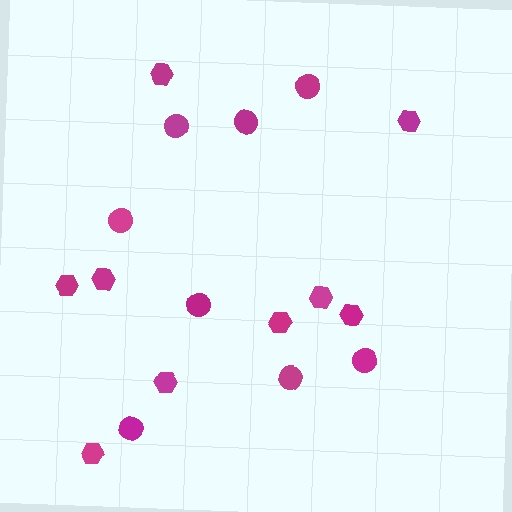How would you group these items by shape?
There are 2 groups: one group of hexagons (9) and one group of circles (8).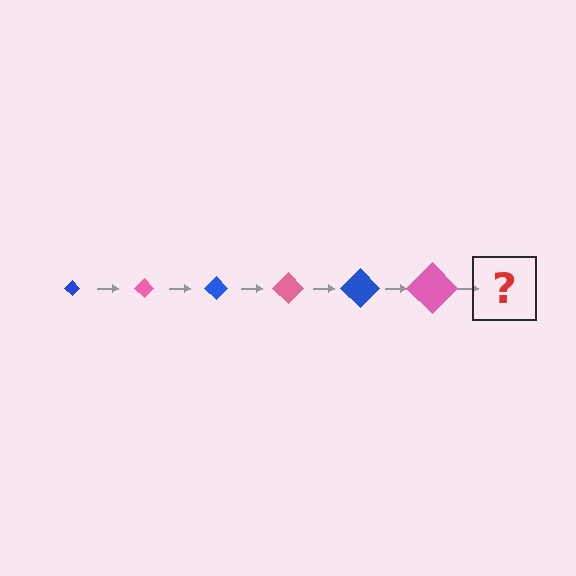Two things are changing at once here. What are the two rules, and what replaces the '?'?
The two rules are that the diamond grows larger each step and the color cycles through blue and pink. The '?' should be a blue diamond, larger than the previous one.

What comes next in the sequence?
The next element should be a blue diamond, larger than the previous one.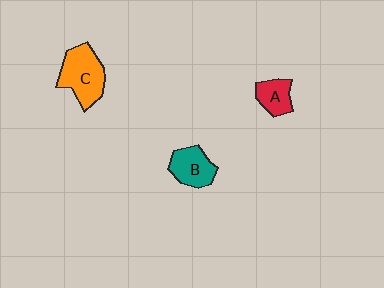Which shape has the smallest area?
Shape A (red).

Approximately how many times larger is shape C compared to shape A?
Approximately 1.9 times.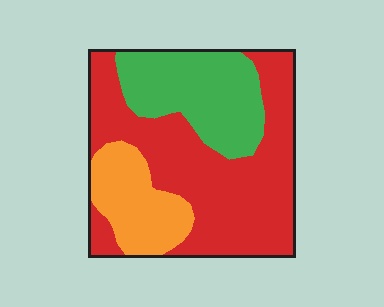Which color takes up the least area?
Orange, at roughly 20%.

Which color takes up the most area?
Red, at roughly 55%.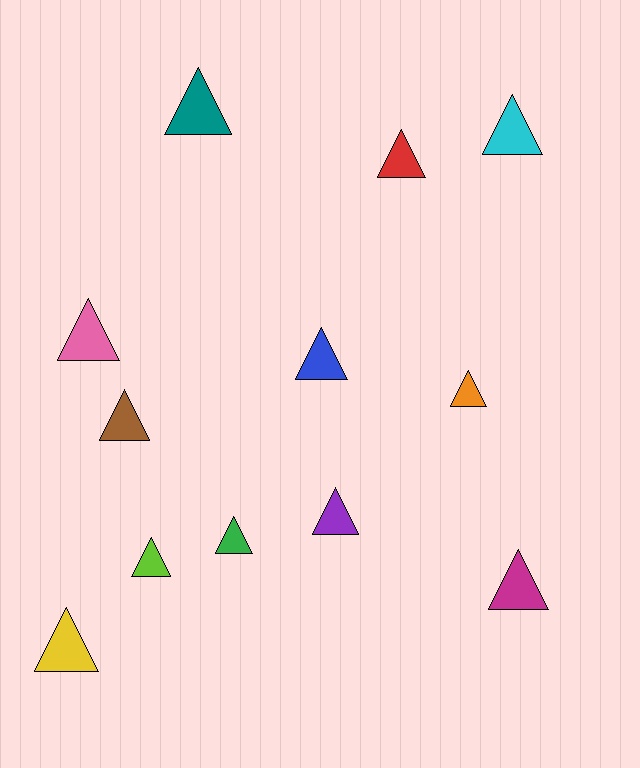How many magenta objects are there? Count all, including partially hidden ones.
There is 1 magenta object.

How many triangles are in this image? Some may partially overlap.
There are 12 triangles.